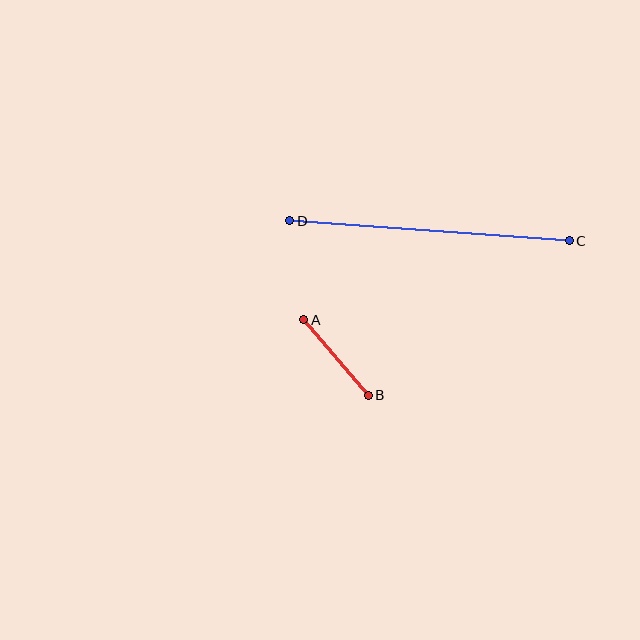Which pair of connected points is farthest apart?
Points C and D are farthest apart.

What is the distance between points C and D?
The distance is approximately 280 pixels.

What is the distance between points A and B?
The distance is approximately 99 pixels.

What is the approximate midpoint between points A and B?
The midpoint is at approximately (336, 357) pixels.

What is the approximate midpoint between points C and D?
The midpoint is at approximately (429, 231) pixels.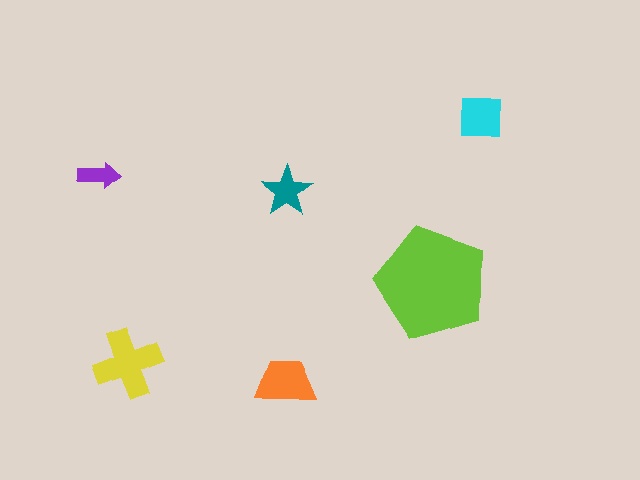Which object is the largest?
The lime pentagon.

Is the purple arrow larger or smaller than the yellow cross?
Smaller.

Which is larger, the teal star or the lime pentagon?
The lime pentagon.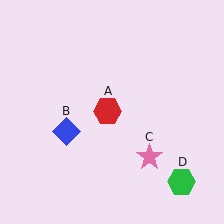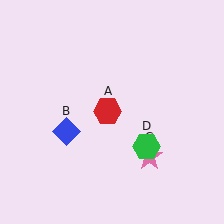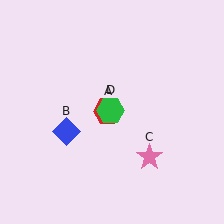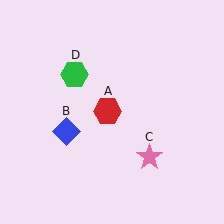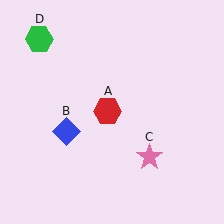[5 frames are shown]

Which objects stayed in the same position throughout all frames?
Red hexagon (object A) and blue diamond (object B) and pink star (object C) remained stationary.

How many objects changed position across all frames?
1 object changed position: green hexagon (object D).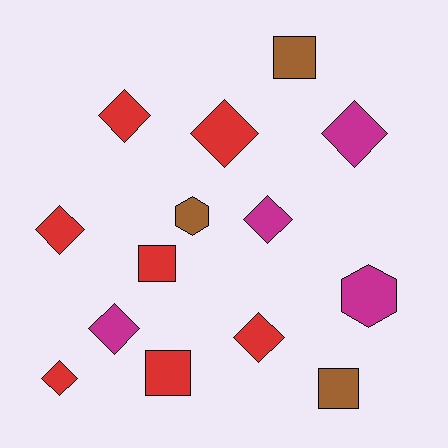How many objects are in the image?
There are 14 objects.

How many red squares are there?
There are 2 red squares.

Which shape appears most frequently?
Diamond, with 8 objects.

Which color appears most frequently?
Red, with 7 objects.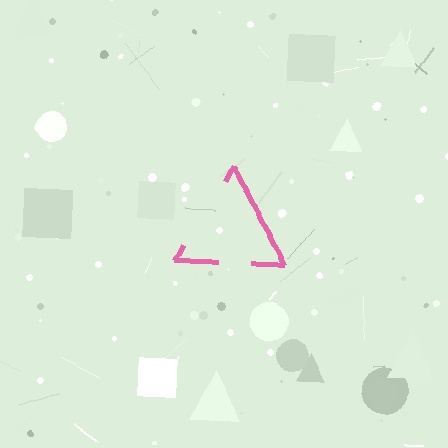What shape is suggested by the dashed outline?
The dashed outline suggests a triangle.